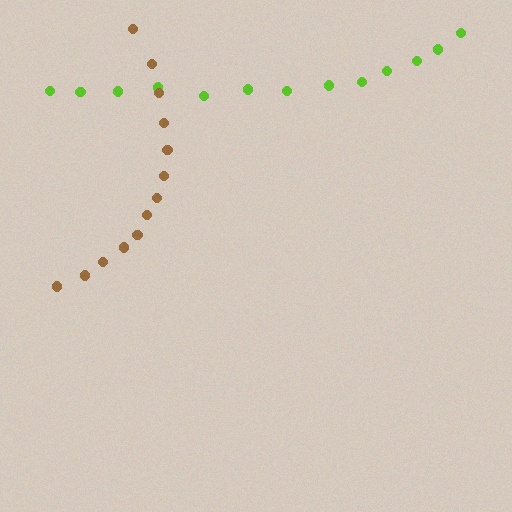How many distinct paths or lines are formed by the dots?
There are 2 distinct paths.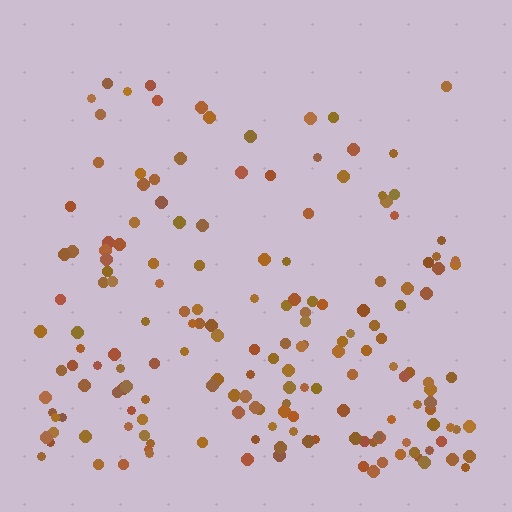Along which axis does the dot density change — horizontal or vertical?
Vertical.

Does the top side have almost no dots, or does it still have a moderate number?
Still a moderate number, just noticeably fewer than the bottom.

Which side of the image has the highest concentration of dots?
The bottom.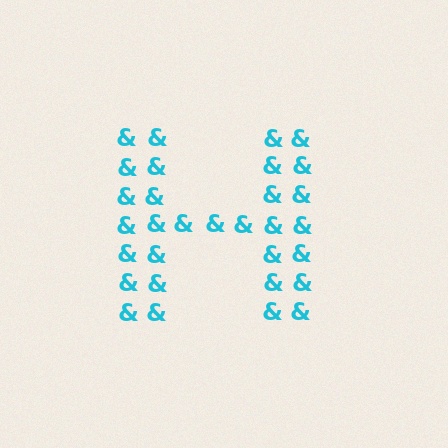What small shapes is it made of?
It is made of small ampersands.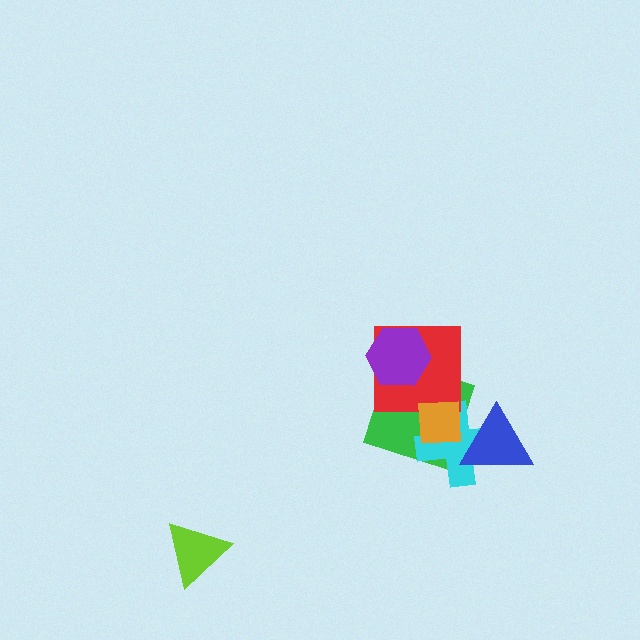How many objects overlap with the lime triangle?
0 objects overlap with the lime triangle.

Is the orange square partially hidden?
Yes, it is partially covered by another shape.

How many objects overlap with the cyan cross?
3 objects overlap with the cyan cross.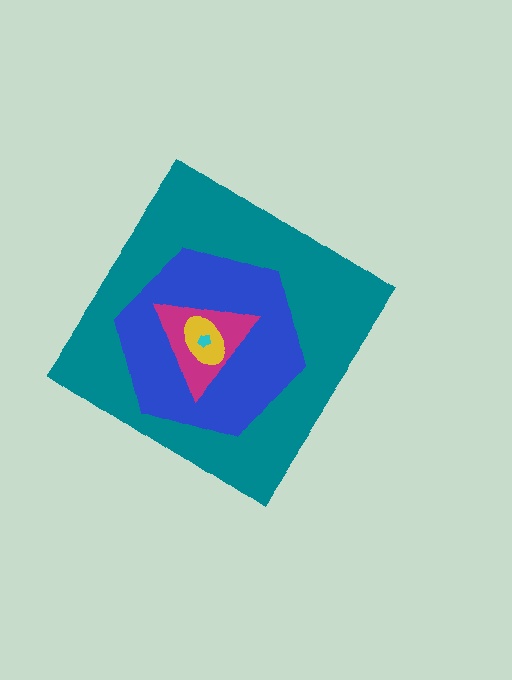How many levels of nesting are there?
5.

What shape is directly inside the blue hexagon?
The magenta triangle.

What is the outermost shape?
The teal diamond.